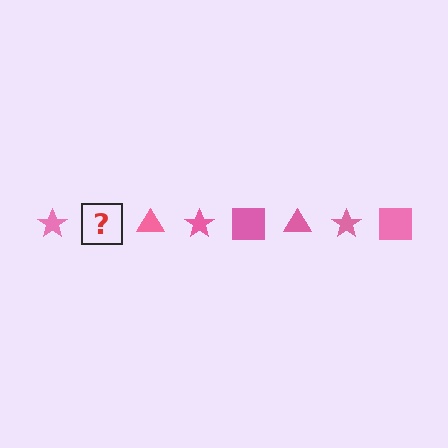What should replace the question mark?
The question mark should be replaced with a pink square.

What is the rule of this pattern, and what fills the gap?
The rule is that the pattern cycles through star, square, triangle shapes in pink. The gap should be filled with a pink square.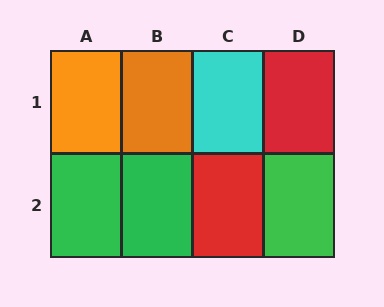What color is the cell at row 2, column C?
Red.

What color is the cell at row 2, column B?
Green.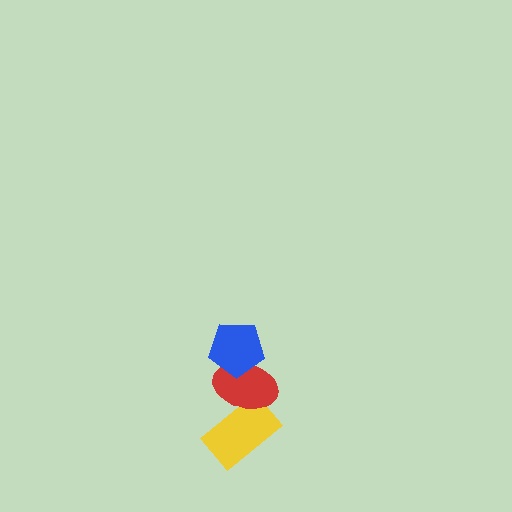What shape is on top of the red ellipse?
The blue pentagon is on top of the red ellipse.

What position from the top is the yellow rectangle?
The yellow rectangle is 3rd from the top.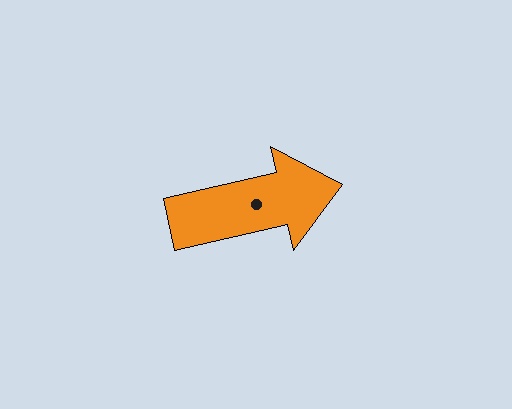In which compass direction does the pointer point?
East.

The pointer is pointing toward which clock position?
Roughly 3 o'clock.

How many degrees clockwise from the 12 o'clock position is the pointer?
Approximately 77 degrees.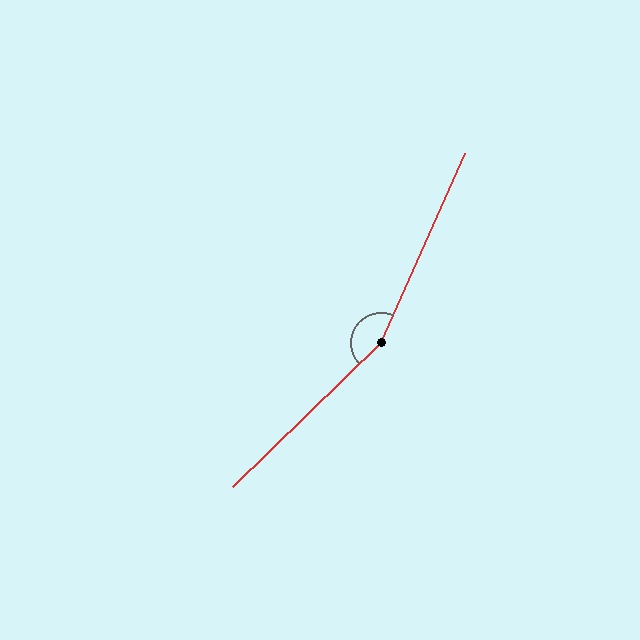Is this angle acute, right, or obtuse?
It is obtuse.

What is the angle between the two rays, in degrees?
Approximately 158 degrees.